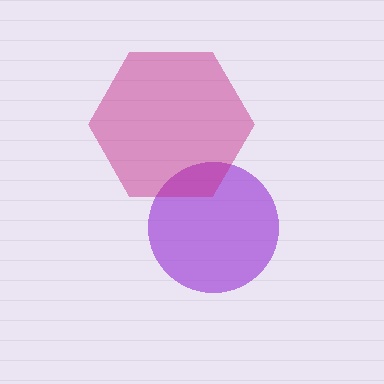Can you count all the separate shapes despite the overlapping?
Yes, there are 2 separate shapes.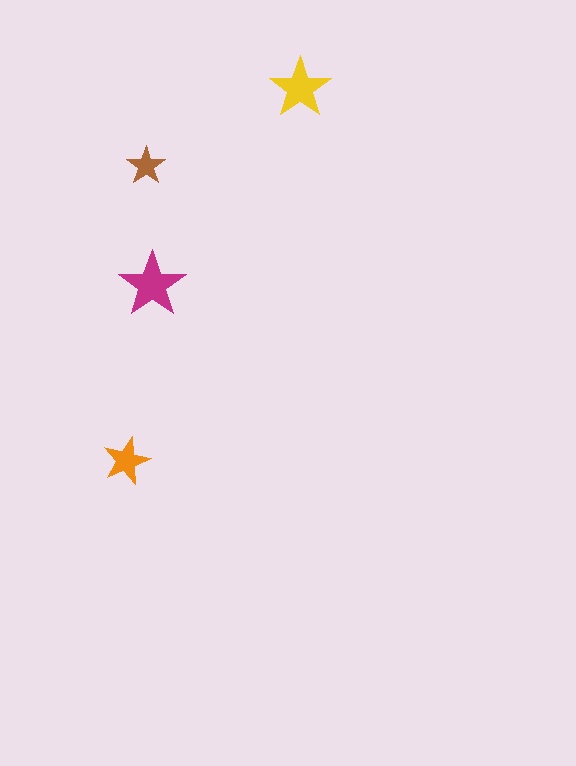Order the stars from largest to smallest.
the magenta one, the yellow one, the orange one, the brown one.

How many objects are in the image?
There are 4 objects in the image.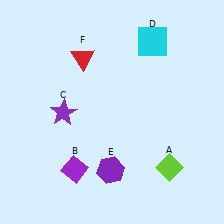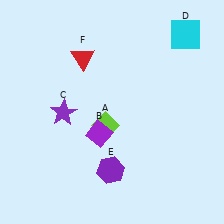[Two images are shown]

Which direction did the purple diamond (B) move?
The purple diamond (B) moved up.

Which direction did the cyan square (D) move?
The cyan square (D) moved right.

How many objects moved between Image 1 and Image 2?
3 objects moved between the two images.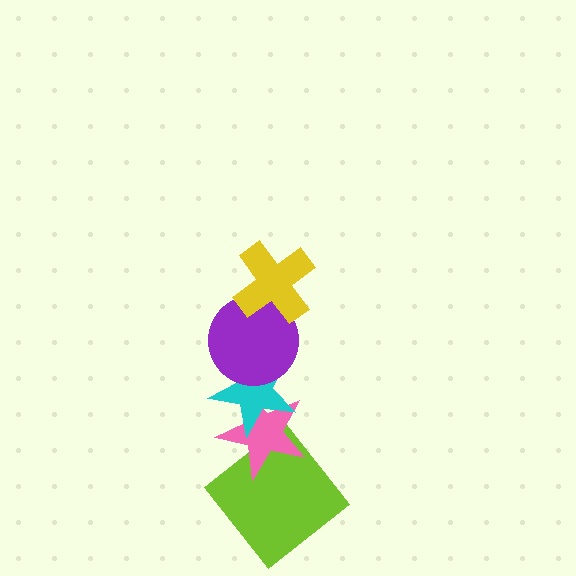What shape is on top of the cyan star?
The purple circle is on top of the cyan star.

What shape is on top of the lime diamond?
The pink star is on top of the lime diamond.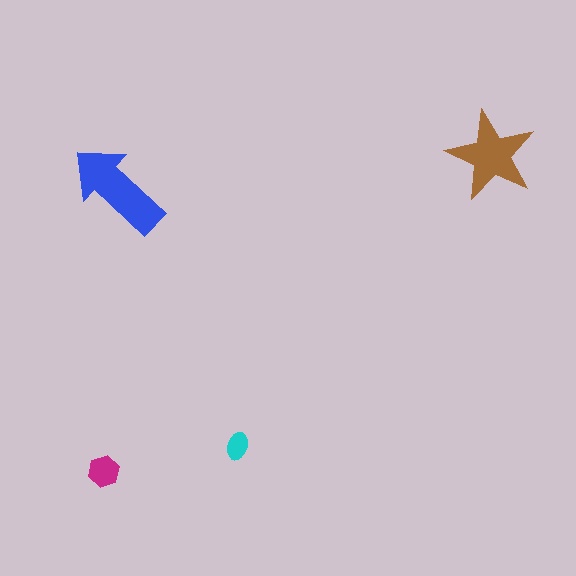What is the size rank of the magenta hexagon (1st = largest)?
3rd.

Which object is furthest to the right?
The brown star is rightmost.